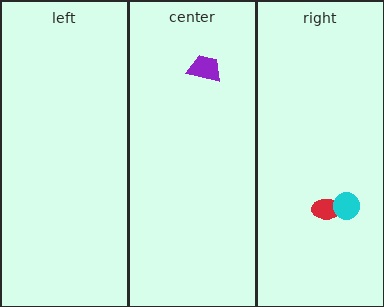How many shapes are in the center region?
1.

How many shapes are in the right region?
2.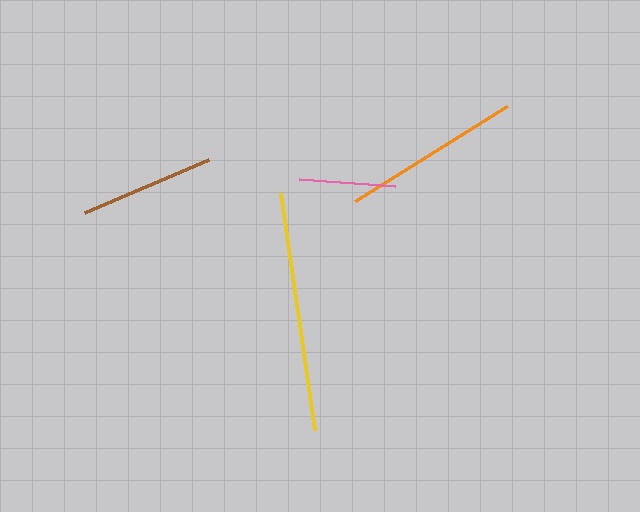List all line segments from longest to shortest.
From longest to shortest: yellow, orange, brown, pink.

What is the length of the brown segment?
The brown segment is approximately 135 pixels long.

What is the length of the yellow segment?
The yellow segment is approximately 239 pixels long.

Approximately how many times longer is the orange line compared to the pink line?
The orange line is approximately 1.9 times the length of the pink line.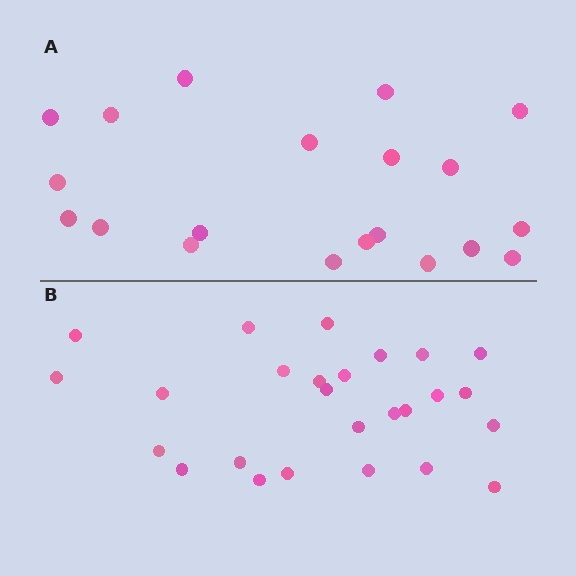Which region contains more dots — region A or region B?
Region B (the bottom region) has more dots.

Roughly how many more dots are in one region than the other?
Region B has about 6 more dots than region A.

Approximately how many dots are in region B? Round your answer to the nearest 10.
About 30 dots. (The exact count is 26, which rounds to 30.)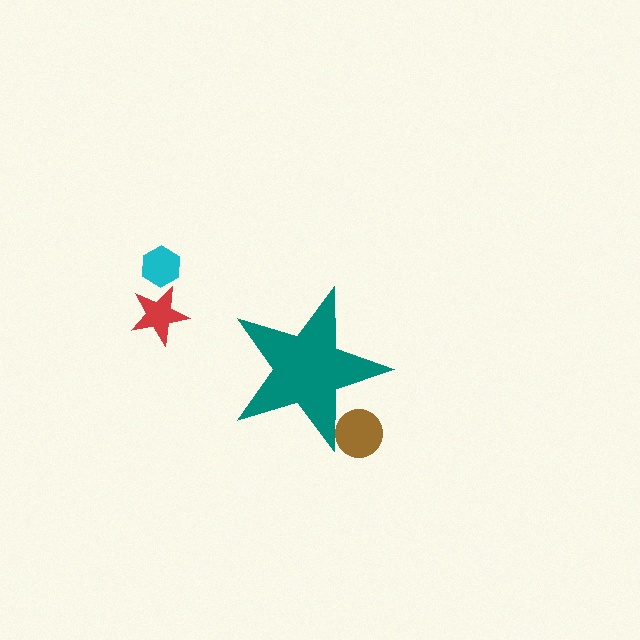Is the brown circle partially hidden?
Yes, the brown circle is partially hidden behind the teal star.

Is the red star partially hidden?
No, the red star is fully visible.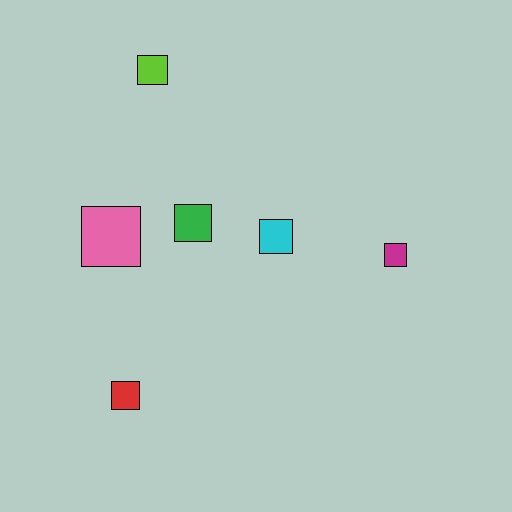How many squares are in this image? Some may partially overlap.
There are 6 squares.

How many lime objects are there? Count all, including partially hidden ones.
There is 1 lime object.